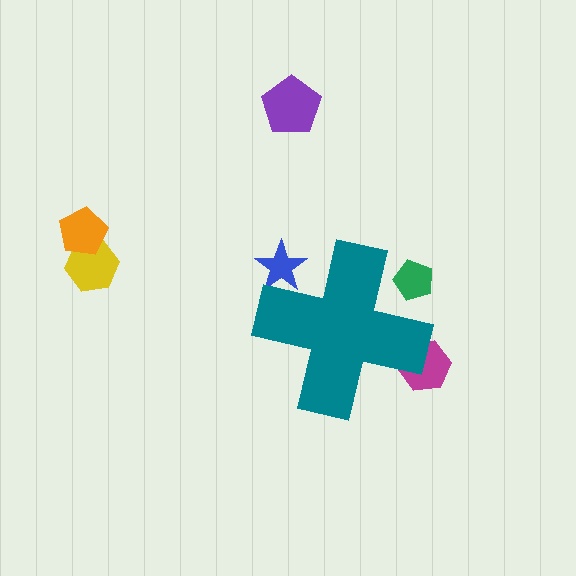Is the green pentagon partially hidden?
Yes, the green pentagon is partially hidden behind the teal cross.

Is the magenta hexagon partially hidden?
Yes, the magenta hexagon is partially hidden behind the teal cross.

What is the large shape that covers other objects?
A teal cross.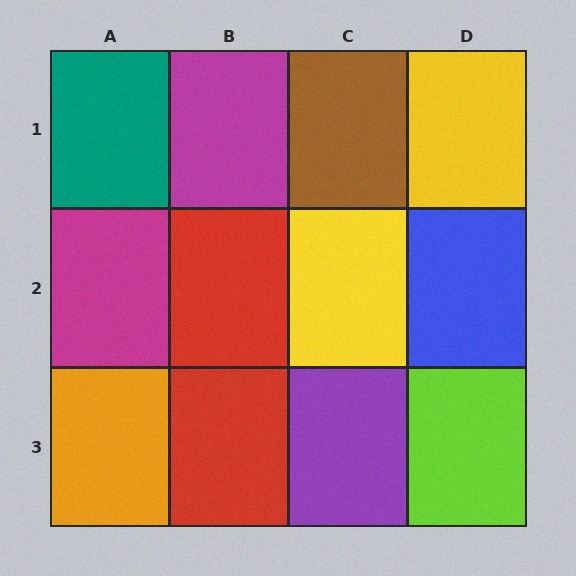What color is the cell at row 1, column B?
Magenta.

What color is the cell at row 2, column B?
Red.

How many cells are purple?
1 cell is purple.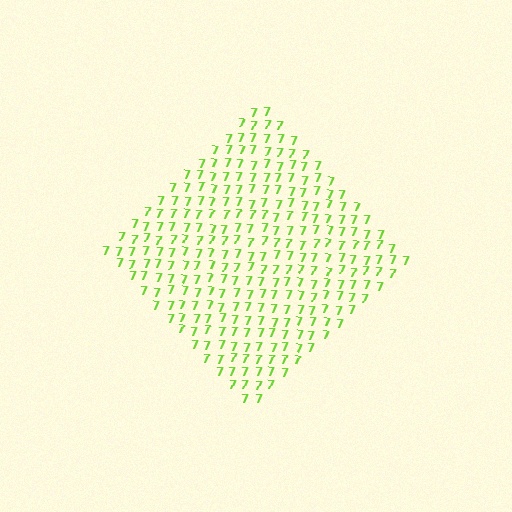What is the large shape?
The large shape is a diamond.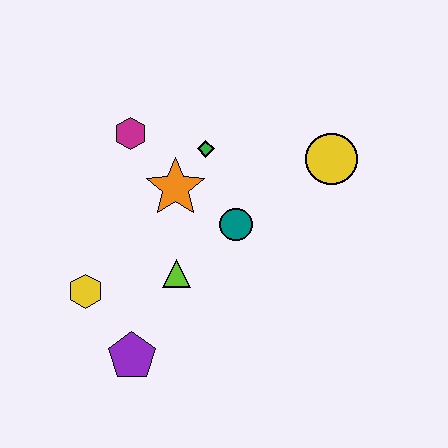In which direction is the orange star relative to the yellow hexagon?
The orange star is above the yellow hexagon.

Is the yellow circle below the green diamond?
Yes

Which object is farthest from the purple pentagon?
The yellow circle is farthest from the purple pentagon.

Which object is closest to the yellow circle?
The teal circle is closest to the yellow circle.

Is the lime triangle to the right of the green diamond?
No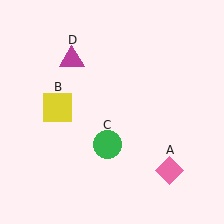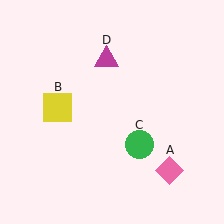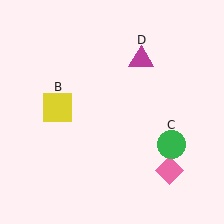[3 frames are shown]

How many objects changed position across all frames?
2 objects changed position: green circle (object C), magenta triangle (object D).